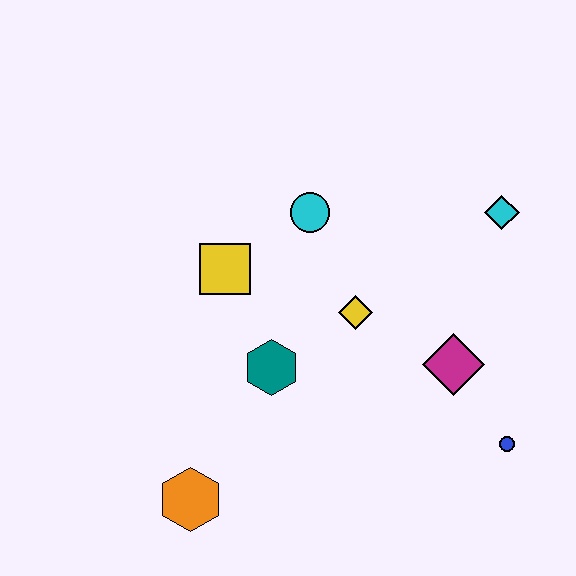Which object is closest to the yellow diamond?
The teal hexagon is closest to the yellow diamond.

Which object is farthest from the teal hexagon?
The cyan diamond is farthest from the teal hexagon.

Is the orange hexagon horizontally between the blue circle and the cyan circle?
No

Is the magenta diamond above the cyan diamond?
No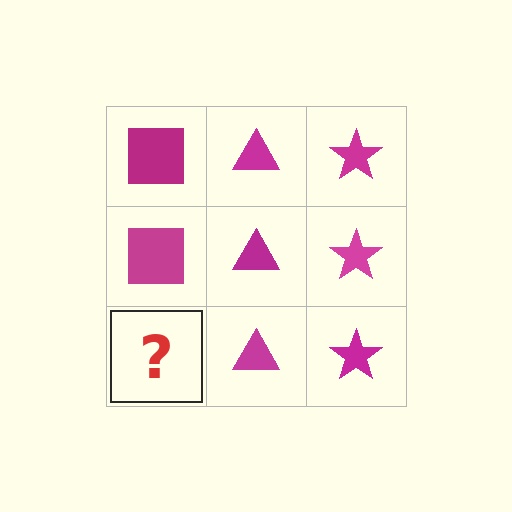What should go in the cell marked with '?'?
The missing cell should contain a magenta square.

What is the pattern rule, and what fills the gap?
The rule is that each column has a consistent shape. The gap should be filled with a magenta square.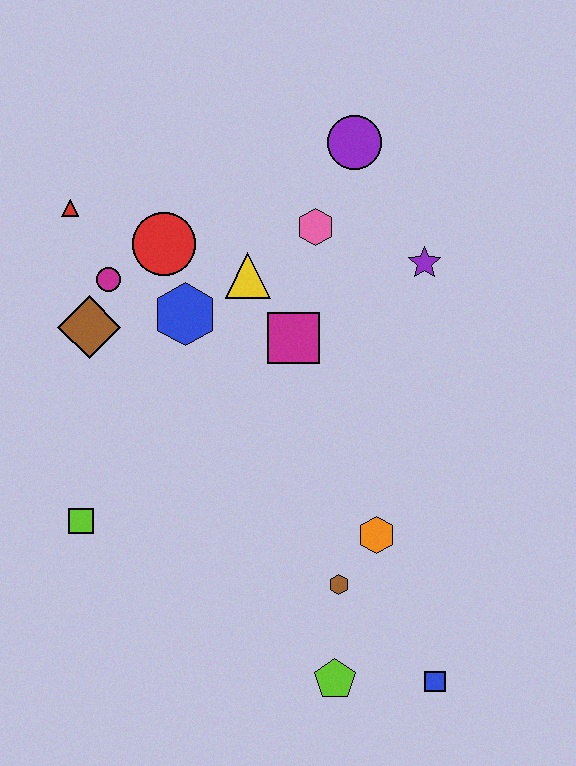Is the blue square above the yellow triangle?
No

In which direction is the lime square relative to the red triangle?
The lime square is below the red triangle.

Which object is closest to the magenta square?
The yellow triangle is closest to the magenta square.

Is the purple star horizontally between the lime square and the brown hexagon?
No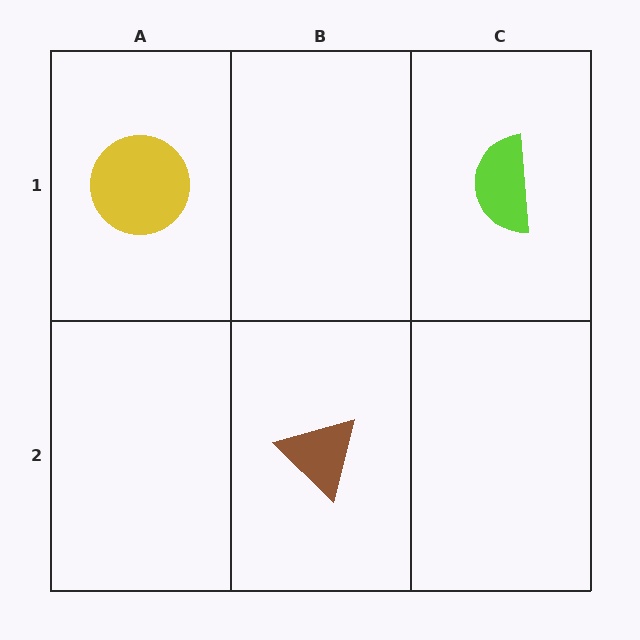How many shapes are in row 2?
1 shape.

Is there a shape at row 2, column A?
No, that cell is empty.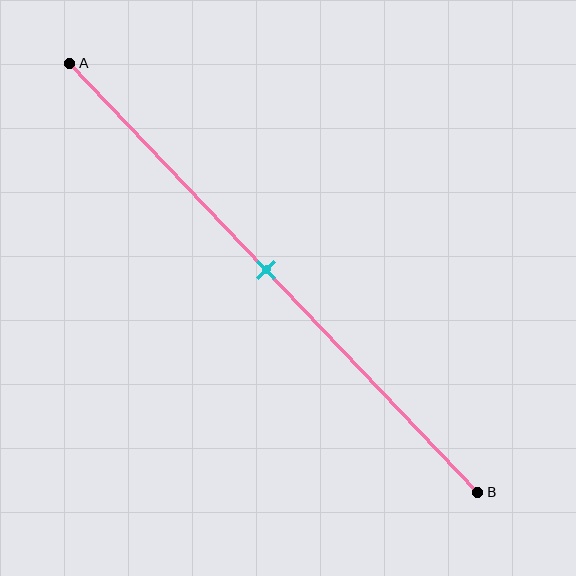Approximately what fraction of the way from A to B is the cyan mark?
The cyan mark is approximately 50% of the way from A to B.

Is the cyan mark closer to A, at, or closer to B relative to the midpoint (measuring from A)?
The cyan mark is approximately at the midpoint of segment AB.